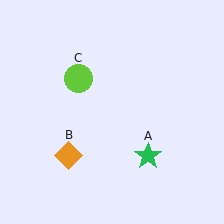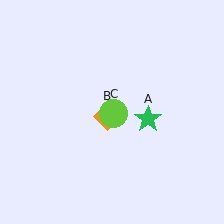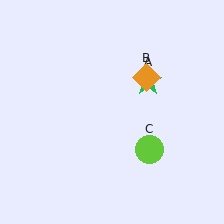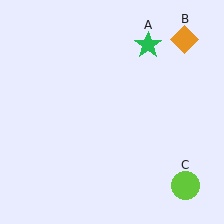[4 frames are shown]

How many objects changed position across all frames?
3 objects changed position: green star (object A), orange diamond (object B), lime circle (object C).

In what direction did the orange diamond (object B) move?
The orange diamond (object B) moved up and to the right.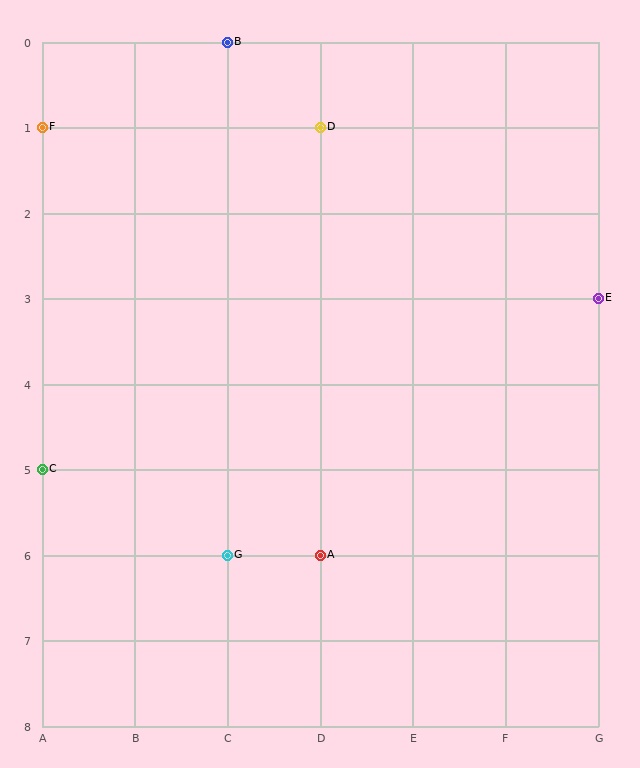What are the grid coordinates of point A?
Point A is at grid coordinates (D, 6).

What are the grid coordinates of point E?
Point E is at grid coordinates (G, 3).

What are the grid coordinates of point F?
Point F is at grid coordinates (A, 1).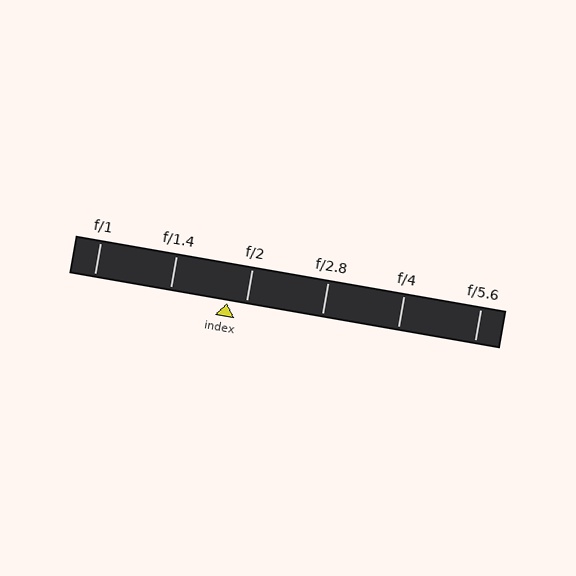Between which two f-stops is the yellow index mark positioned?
The index mark is between f/1.4 and f/2.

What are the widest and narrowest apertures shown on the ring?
The widest aperture shown is f/1 and the narrowest is f/5.6.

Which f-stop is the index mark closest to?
The index mark is closest to f/2.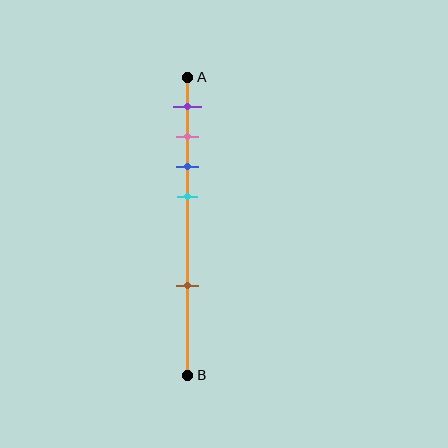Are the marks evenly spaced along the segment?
No, the marks are not evenly spaced.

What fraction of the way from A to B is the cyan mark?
The cyan mark is approximately 40% (0.4) of the way from A to B.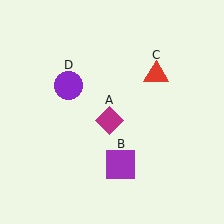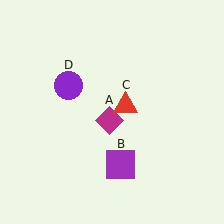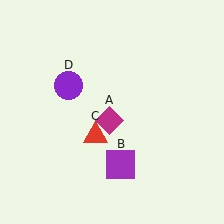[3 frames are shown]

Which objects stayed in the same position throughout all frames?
Magenta diamond (object A) and purple square (object B) and purple circle (object D) remained stationary.